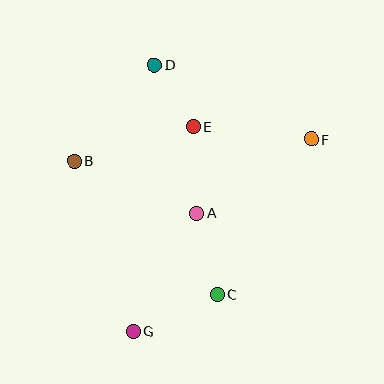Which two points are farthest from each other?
Points D and G are farthest from each other.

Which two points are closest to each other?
Points D and E are closest to each other.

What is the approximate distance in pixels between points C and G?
The distance between C and G is approximately 91 pixels.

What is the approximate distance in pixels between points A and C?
The distance between A and C is approximately 84 pixels.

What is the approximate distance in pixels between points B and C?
The distance between B and C is approximately 195 pixels.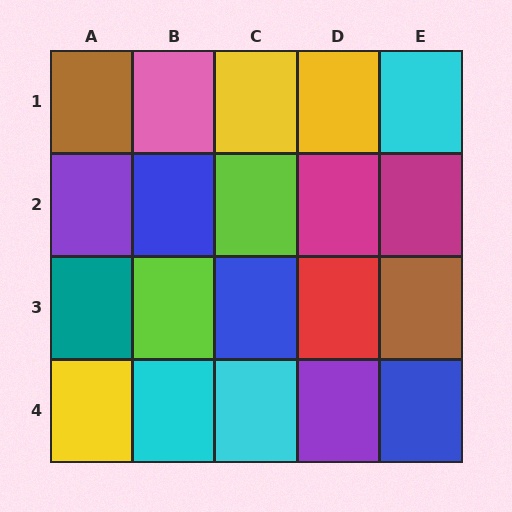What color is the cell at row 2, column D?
Magenta.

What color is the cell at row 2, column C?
Lime.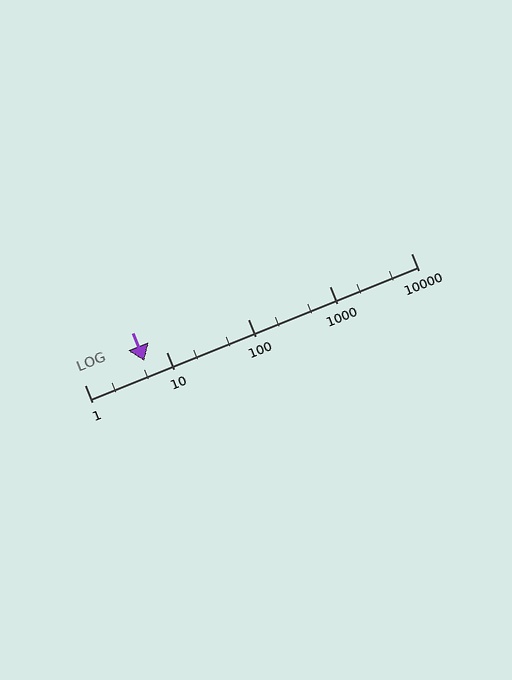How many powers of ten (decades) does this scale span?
The scale spans 4 decades, from 1 to 10000.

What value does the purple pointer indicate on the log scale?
The pointer indicates approximately 5.4.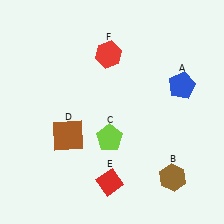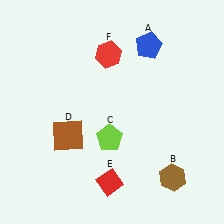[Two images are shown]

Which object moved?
The blue pentagon (A) moved up.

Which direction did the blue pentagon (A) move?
The blue pentagon (A) moved up.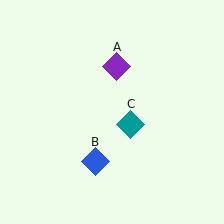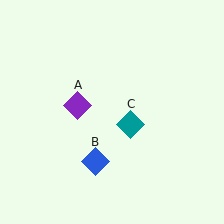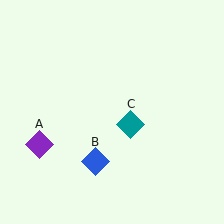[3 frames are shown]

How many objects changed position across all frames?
1 object changed position: purple diamond (object A).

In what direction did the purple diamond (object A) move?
The purple diamond (object A) moved down and to the left.